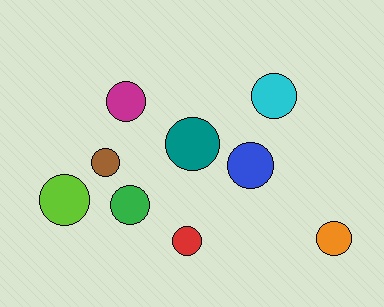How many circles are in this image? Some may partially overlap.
There are 9 circles.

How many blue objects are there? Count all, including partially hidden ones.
There is 1 blue object.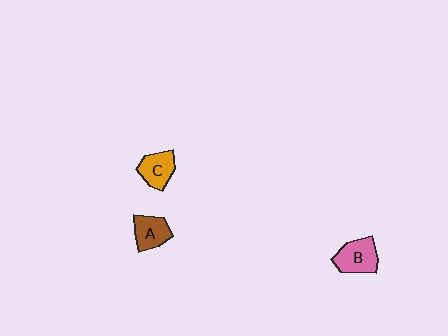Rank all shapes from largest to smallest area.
From largest to smallest: B (pink), C (orange), A (brown).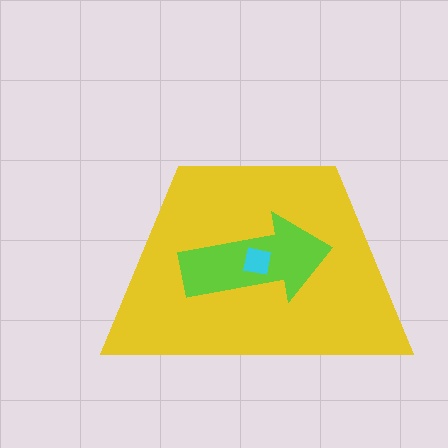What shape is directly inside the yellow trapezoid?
The lime arrow.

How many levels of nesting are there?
3.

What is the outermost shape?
The yellow trapezoid.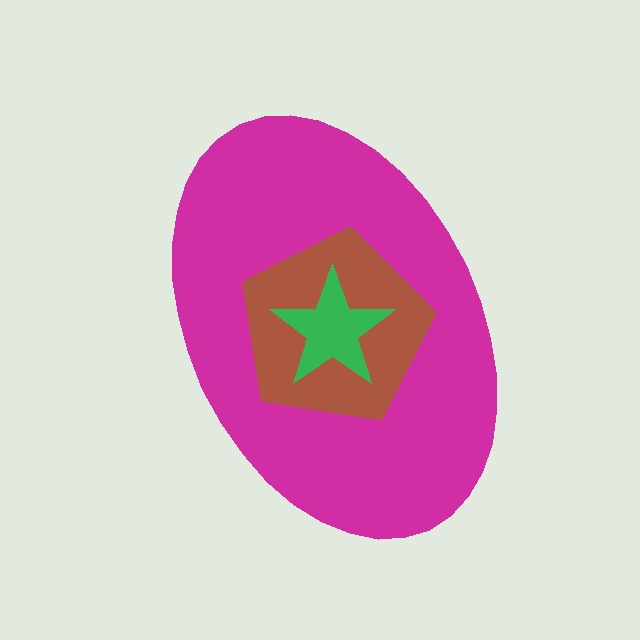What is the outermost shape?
The magenta ellipse.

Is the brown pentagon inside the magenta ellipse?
Yes.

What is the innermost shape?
The green star.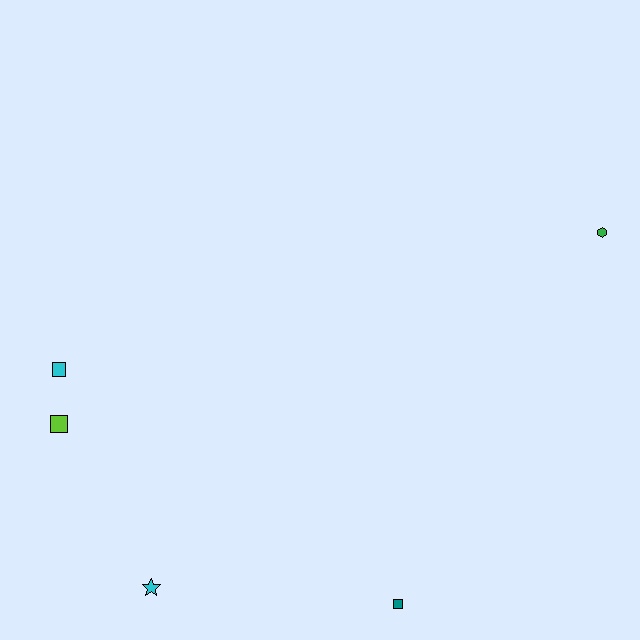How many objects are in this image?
There are 5 objects.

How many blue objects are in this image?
There are no blue objects.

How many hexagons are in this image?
There is 1 hexagon.